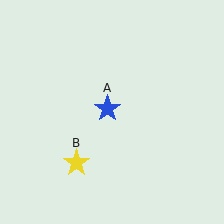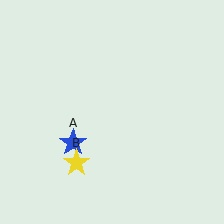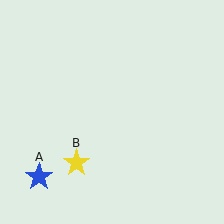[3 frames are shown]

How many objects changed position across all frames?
1 object changed position: blue star (object A).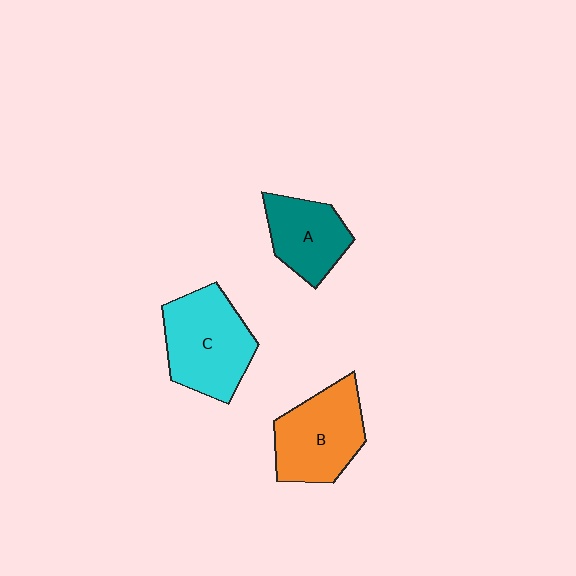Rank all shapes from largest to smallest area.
From largest to smallest: C (cyan), B (orange), A (teal).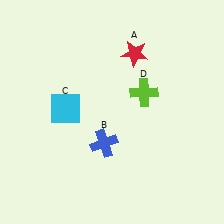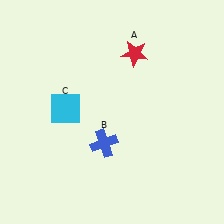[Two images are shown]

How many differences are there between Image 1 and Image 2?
There is 1 difference between the two images.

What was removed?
The lime cross (D) was removed in Image 2.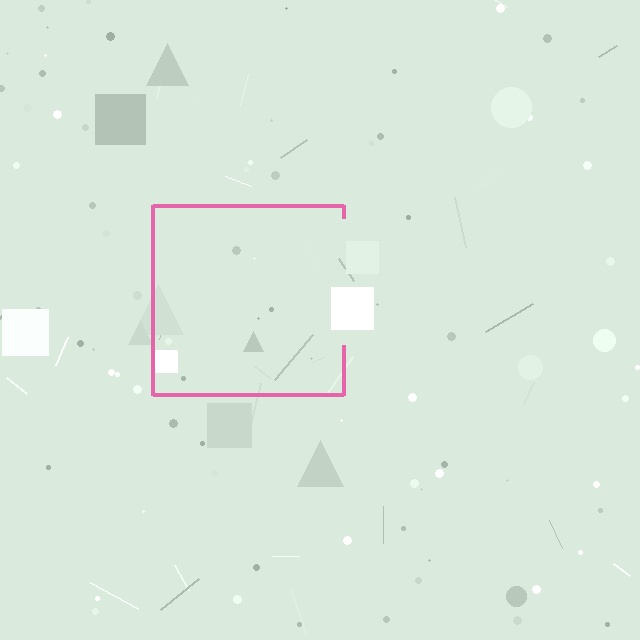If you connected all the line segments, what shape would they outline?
They would outline a square.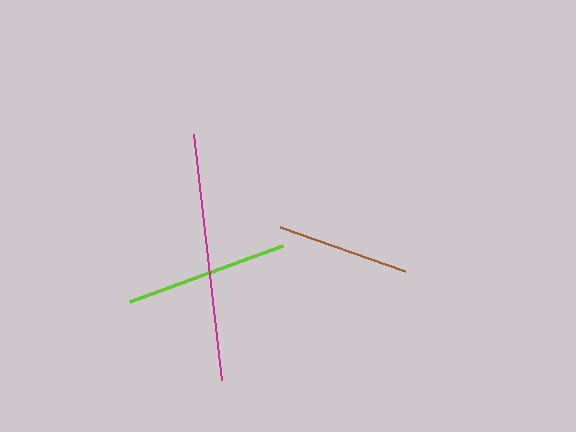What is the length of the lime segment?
The lime segment is approximately 163 pixels long.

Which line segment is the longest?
The magenta line is the longest at approximately 248 pixels.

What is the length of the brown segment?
The brown segment is approximately 133 pixels long.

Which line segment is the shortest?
The brown line is the shortest at approximately 133 pixels.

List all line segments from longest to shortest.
From longest to shortest: magenta, lime, brown.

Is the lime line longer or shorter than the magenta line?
The magenta line is longer than the lime line.